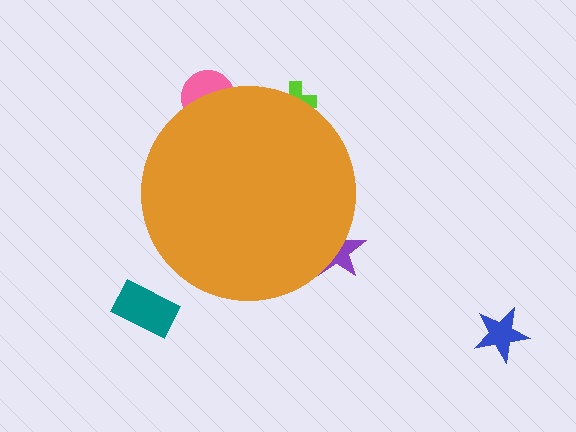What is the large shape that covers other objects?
An orange circle.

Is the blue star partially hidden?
No, the blue star is fully visible.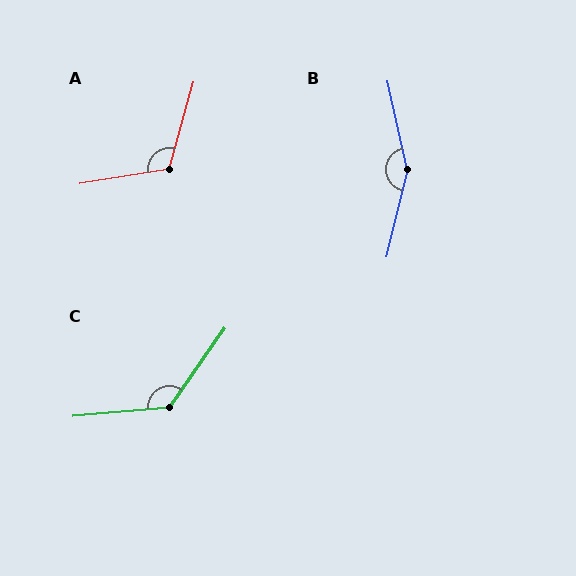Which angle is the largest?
B, at approximately 153 degrees.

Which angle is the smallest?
A, at approximately 115 degrees.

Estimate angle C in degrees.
Approximately 130 degrees.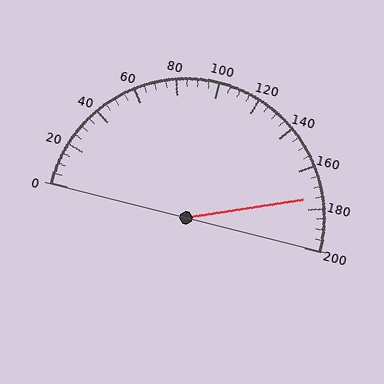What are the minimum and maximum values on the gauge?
The gauge ranges from 0 to 200.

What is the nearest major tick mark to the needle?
The nearest major tick mark is 180.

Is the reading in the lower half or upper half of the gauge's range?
The reading is in the upper half of the range (0 to 200).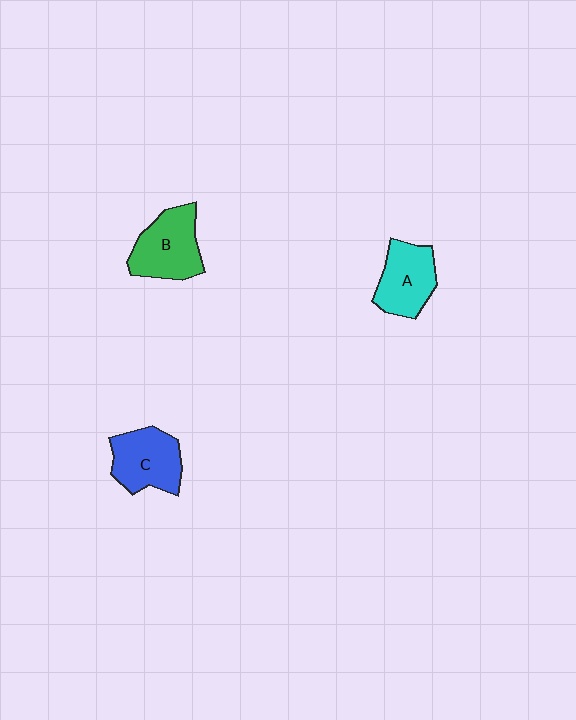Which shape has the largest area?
Shape B (green).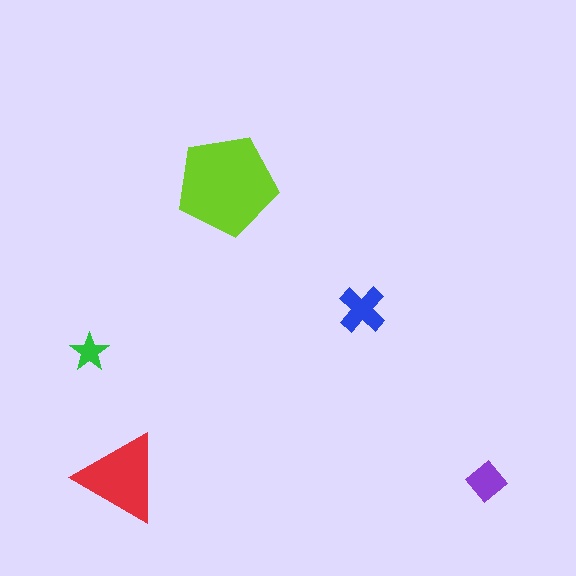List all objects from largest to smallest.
The lime pentagon, the red triangle, the blue cross, the purple diamond, the green star.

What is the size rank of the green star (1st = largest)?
5th.